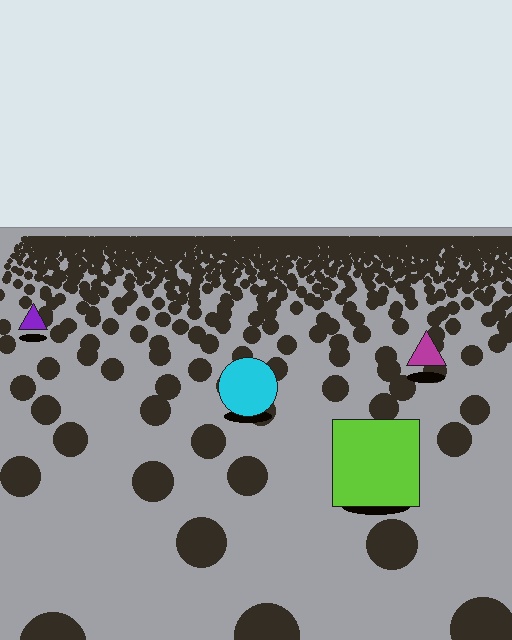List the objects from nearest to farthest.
From nearest to farthest: the lime square, the cyan circle, the magenta triangle, the purple triangle.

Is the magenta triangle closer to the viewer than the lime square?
No. The lime square is closer — you can tell from the texture gradient: the ground texture is coarser near it.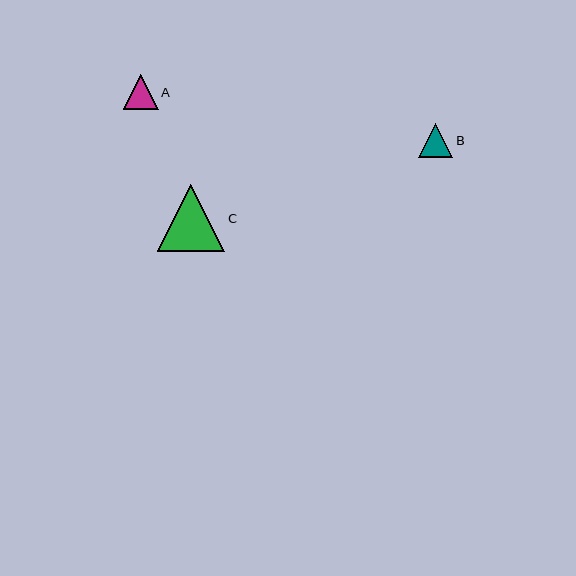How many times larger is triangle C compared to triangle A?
Triangle C is approximately 1.9 times the size of triangle A.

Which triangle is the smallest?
Triangle B is the smallest with a size of approximately 34 pixels.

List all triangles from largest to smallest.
From largest to smallest: C, A, B.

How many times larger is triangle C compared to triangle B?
Triangle C is approximately 2.0 times the size of triangle B.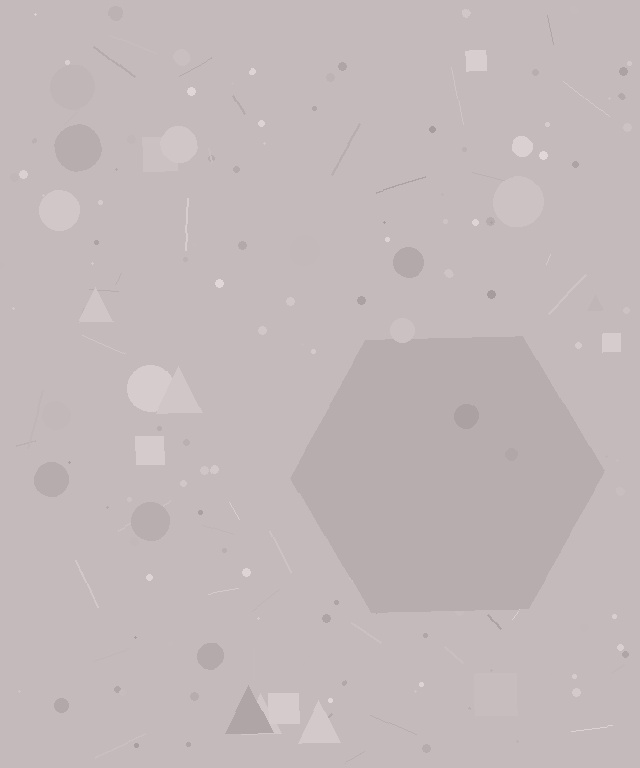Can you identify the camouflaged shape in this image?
The camouflaged shape is a hexagon.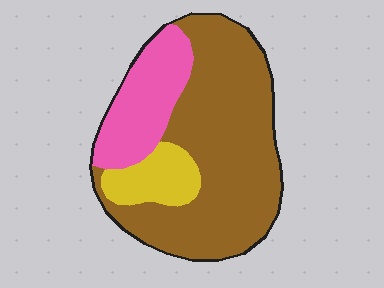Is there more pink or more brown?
Brown.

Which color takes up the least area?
Yellow, at roughly 10%.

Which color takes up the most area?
Brown, at roughly 65%.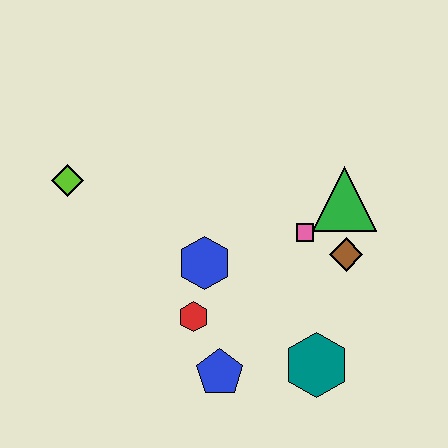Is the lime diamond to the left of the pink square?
Yes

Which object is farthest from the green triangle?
The lime diamond is farthest from the green triangle.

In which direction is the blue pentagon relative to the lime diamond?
The blue pentagon is below the lime diamond.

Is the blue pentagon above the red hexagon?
No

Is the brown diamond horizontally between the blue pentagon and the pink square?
No